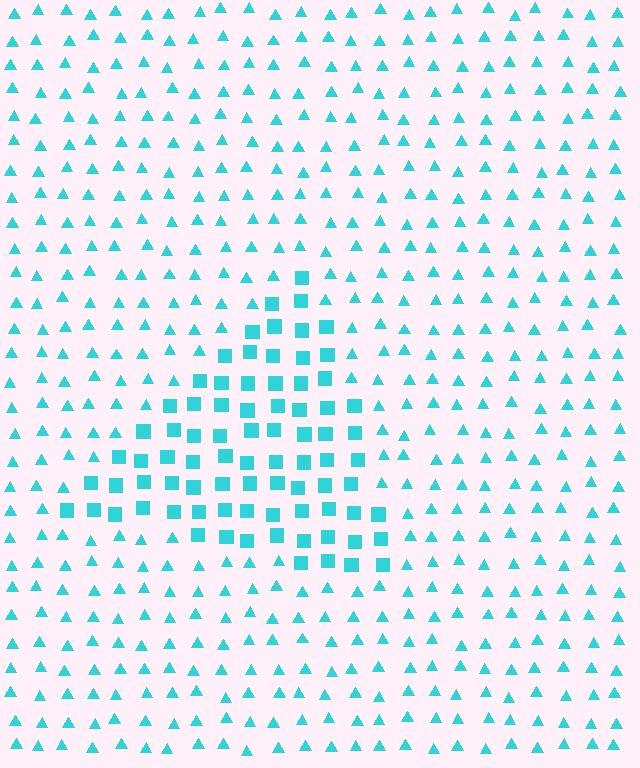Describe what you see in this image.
The image is filled with small cyan elements arranged in a uniform grid. A triangle-shaped region contains squares, while the surrounding area contains triangles. The boundary is defined purely by the change in element shape.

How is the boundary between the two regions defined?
The boundary is defined by a change in element shape: squares inside vs. triangles outside. All elements share the same color and spacing.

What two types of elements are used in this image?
The image uses squares inside the triangle region and triangles outside it.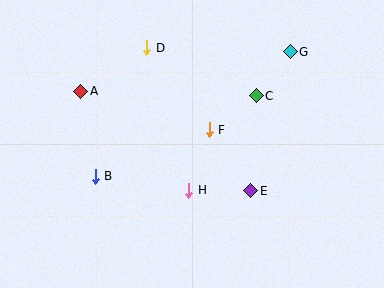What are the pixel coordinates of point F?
Point F is at (209, 130).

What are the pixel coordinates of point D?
Point D is at (146, 48).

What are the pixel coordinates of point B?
Point B is at (96, 176).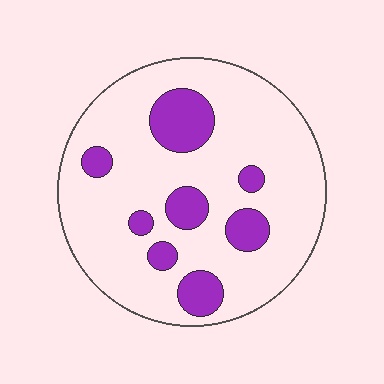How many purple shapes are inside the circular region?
8.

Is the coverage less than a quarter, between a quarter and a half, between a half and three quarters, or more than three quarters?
Less than a quarter.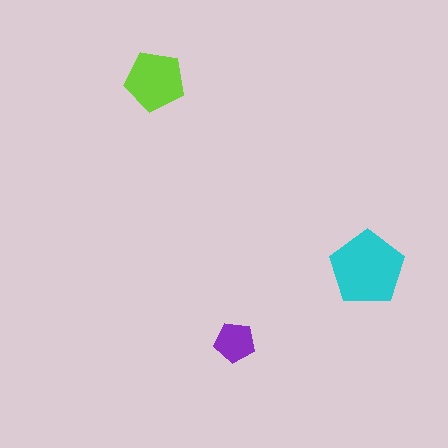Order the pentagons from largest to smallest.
the cyan one, the lime one, the purple one.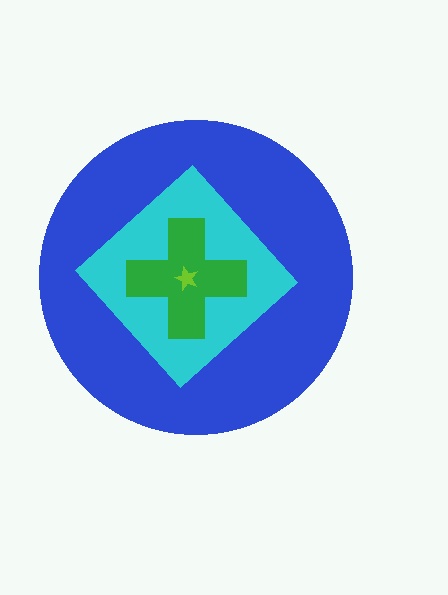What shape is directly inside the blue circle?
The cyan diamond.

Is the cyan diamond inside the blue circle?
Yes.